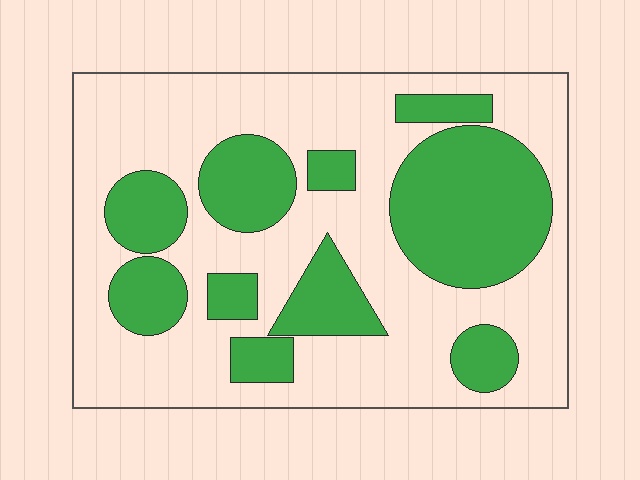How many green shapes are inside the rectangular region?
10.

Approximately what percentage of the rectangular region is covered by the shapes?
Approximately 35%.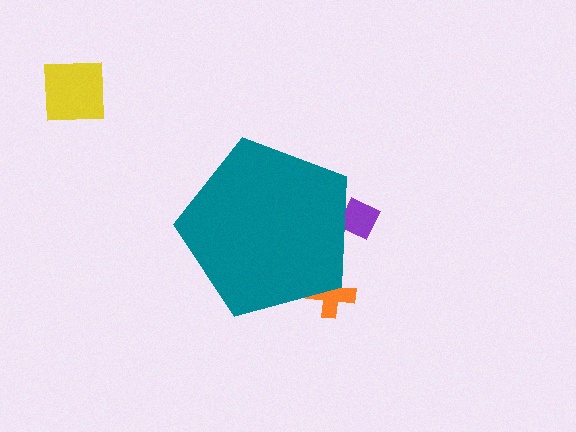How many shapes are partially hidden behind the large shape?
2 shapes are partially hidden.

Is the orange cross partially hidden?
Yes, the orange cross is partially hidden behind the teal pentagon.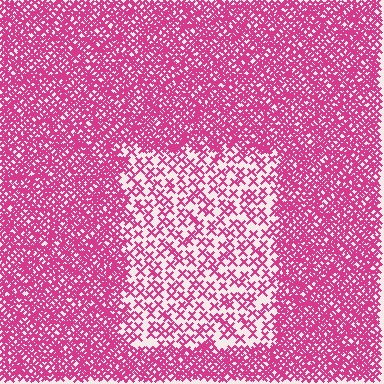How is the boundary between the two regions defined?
The boundary is defined by a change in element density (approximately 2.7x ratio). All elements are the same color, size, and shape.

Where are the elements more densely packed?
The elements are more densely packed outside the rectangle boundary.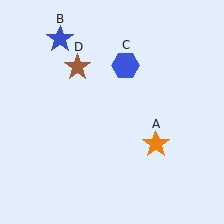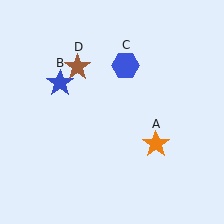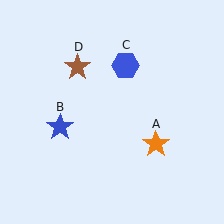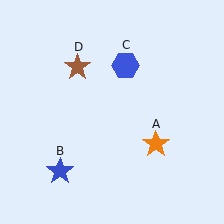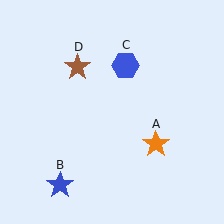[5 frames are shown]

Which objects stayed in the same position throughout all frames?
Orange star (object A) and blue hexagon (object C) and brown star (object D) remained stationary.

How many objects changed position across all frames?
1 object changed position: blue star (object B).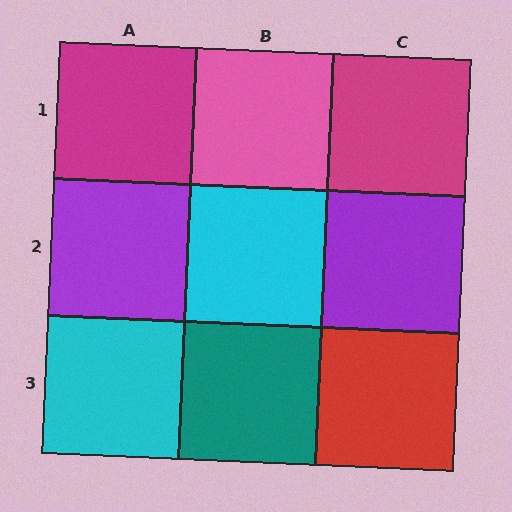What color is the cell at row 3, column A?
Cyan.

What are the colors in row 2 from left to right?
Purple, cyan, purple.